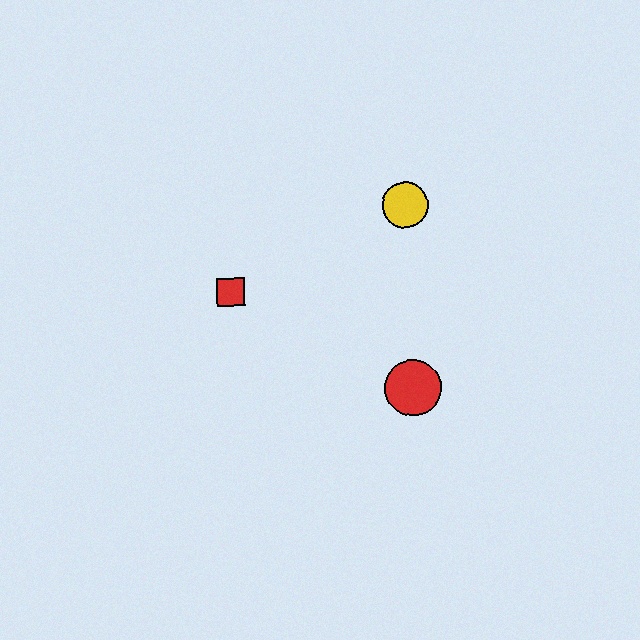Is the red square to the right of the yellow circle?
No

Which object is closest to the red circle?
The yellow circle is closest to the red circle.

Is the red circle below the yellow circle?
Yes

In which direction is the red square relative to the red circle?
The red square is to the left of the red circle.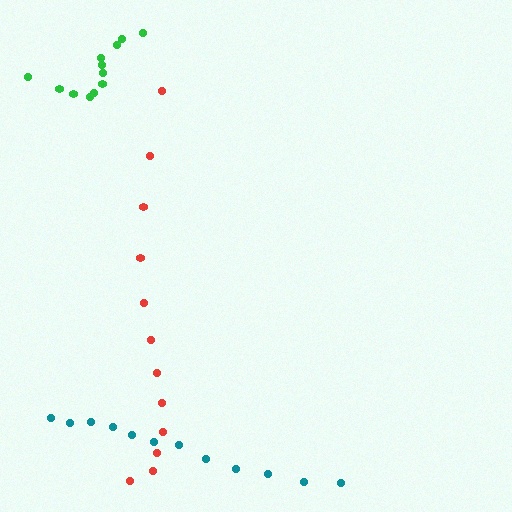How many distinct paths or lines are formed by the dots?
There are 3 distinct paths.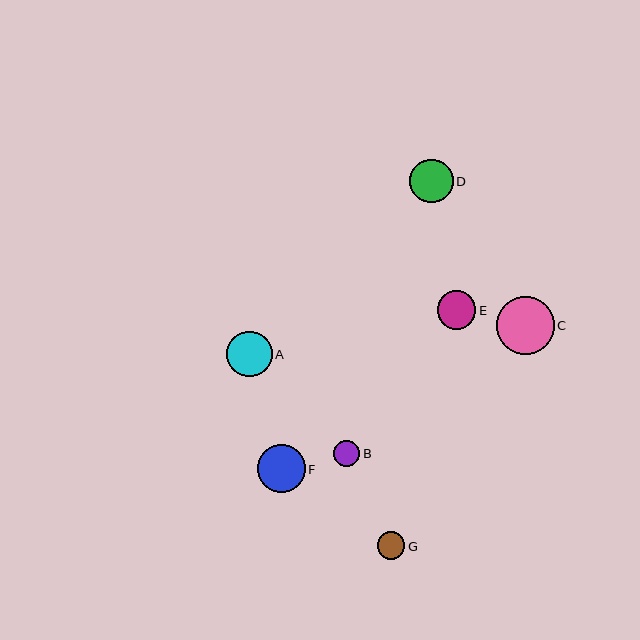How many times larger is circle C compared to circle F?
Circle C is approximately 1.2 times the size of circle F.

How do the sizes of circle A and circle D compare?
Circle A and circle D are approximately the same size.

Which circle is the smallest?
Circle B is the smallest with a size of approximately 27 pixels.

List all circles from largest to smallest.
From largest to smallest: C, F, A, D, E, G, B.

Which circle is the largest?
Circle C is the largest with a size of approximately 58 pixels.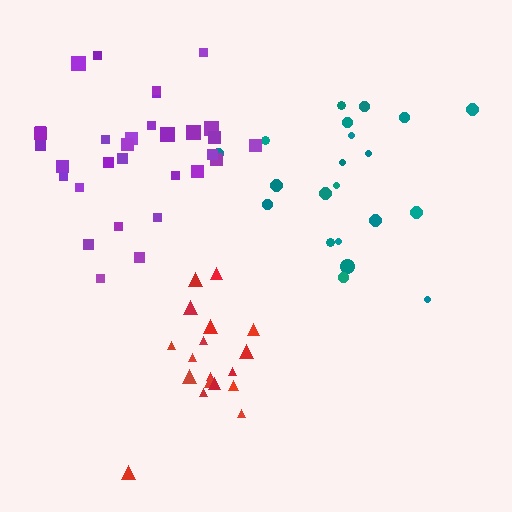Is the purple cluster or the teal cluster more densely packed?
Purple.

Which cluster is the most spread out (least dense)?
Teal.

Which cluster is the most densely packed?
Purple.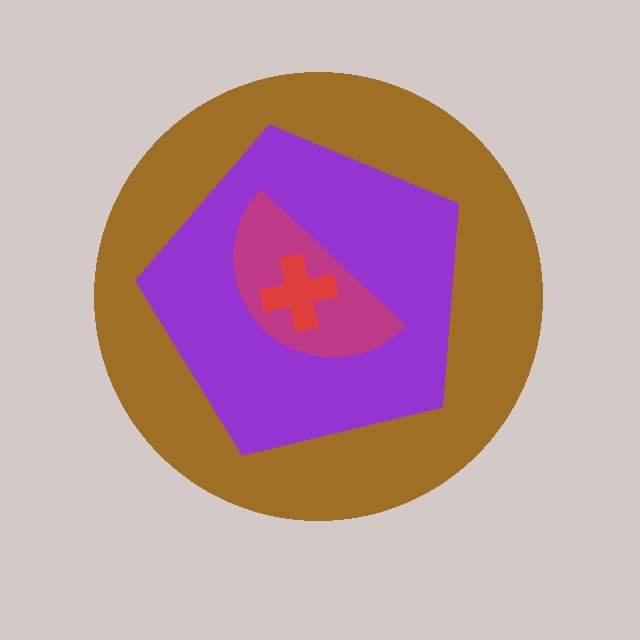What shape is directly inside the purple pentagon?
The magenta semicircle.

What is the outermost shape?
The brown circle.